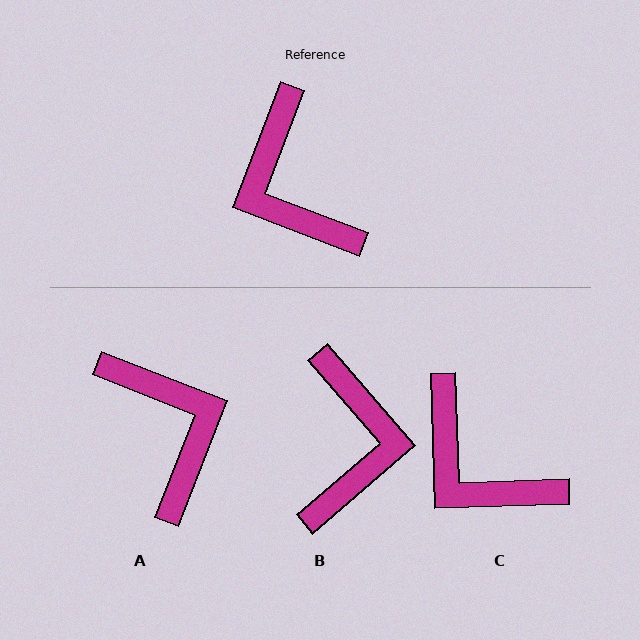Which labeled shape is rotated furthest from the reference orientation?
A, about 179 degrees away.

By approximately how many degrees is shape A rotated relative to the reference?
Approximately 179 degrees counter-clockwise.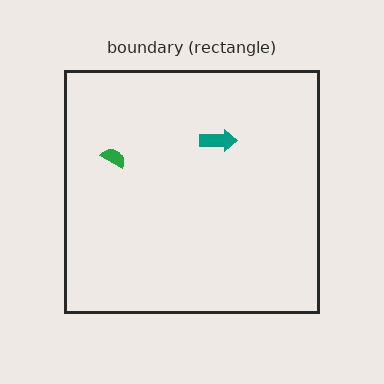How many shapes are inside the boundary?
2 inside, 0 outside.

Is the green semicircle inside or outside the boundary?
Inside.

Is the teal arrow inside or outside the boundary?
Inside.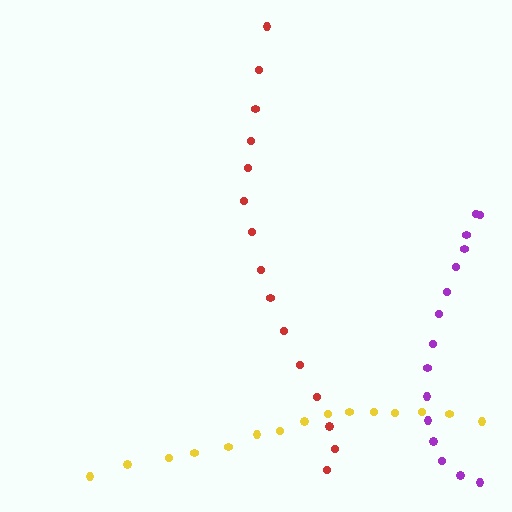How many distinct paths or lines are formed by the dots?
There are 3 distinct paths.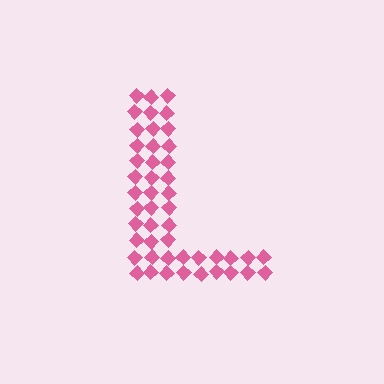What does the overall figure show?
The overall figure shows the letter L.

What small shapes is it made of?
It is made of small diamonds.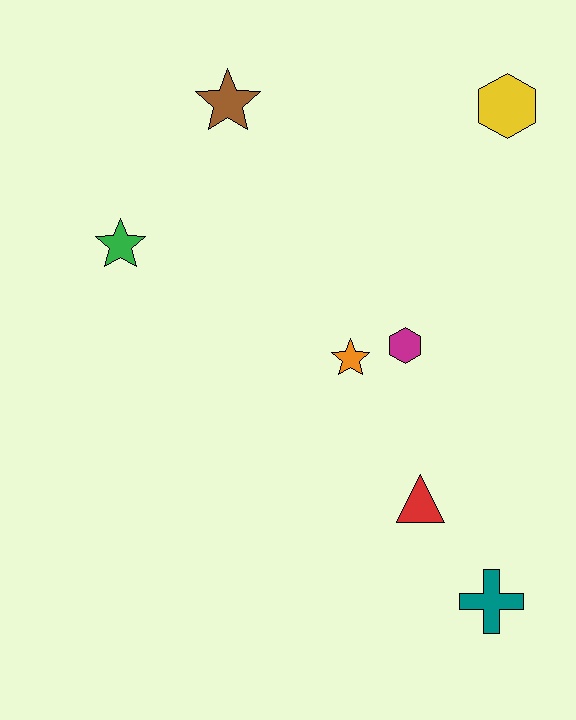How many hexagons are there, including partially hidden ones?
There are 2 hexagons.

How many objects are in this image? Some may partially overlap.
There are 7 objects.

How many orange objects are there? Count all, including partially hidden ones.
There is 1 orange object.